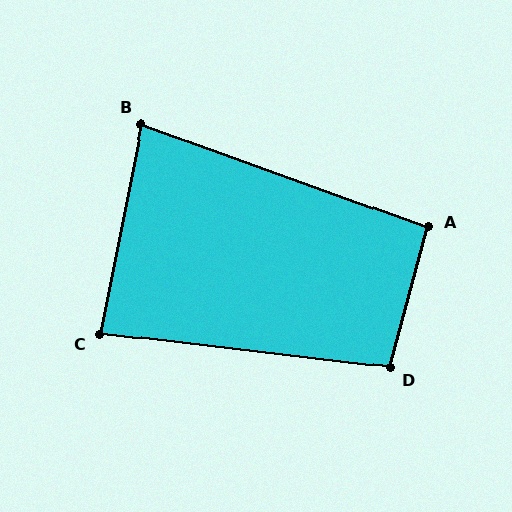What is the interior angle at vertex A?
Approximately 95 degrees (approximately right).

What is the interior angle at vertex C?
Approximately 85 degrees (approximately right).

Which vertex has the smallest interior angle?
B, at approximately 82 degrees.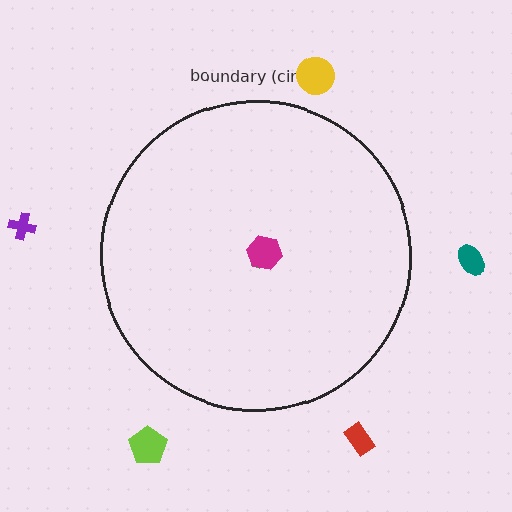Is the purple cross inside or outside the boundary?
Outside.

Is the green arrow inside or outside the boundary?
Inside.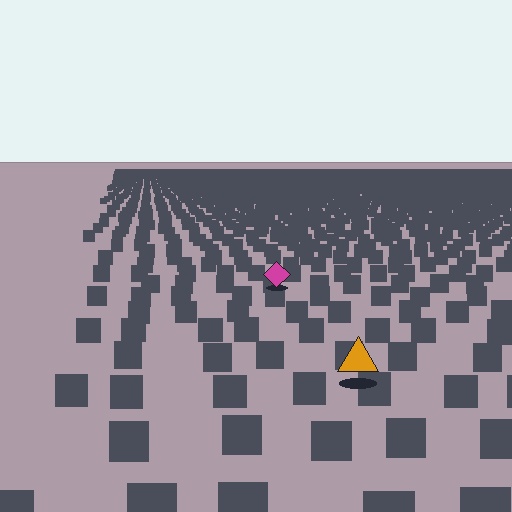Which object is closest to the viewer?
The orange triangle is closest. The texture marks near it are larger and more spread out.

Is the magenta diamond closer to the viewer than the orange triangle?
No. The orange triangle is closer — you can tell from the texture gradient: the ground texture is coarser near it.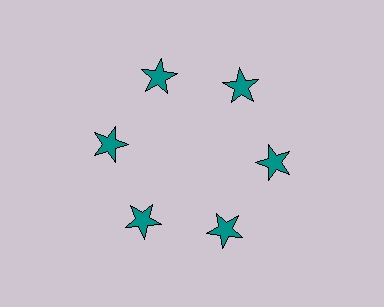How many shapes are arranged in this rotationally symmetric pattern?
There are 6 shapes, arranged in 6 groups of 1.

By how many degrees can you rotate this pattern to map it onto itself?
The pattern maps onto itself every 60 degrees of rotation.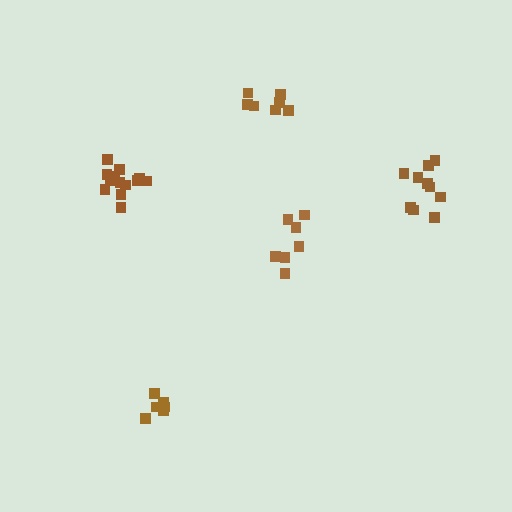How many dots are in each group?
Group 1: 7 dots, Group 2: 10 dots, Group 3: 7 dots, Group 4: 13 dots, Group 5: 7 dots (44 total).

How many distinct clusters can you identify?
There are 5 distinct clusters.